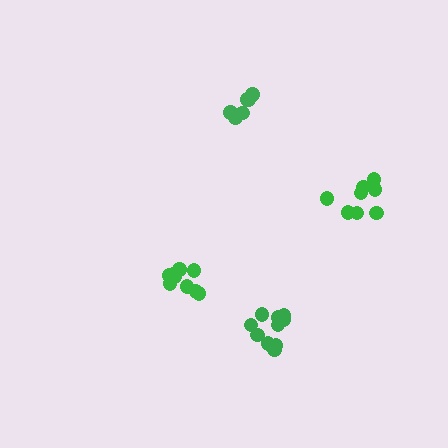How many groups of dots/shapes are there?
There are 4 groups.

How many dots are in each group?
Group 1: 9 dots, Group 2: 10 dots, Group 3: 6 dots, Group 4: 8 dots (33 total).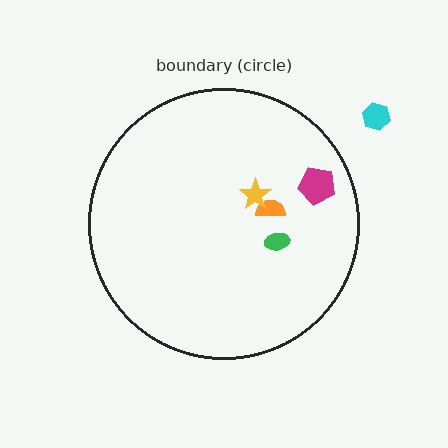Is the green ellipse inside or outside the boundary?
Inside.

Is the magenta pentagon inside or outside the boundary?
Inside.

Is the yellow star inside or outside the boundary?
Inside.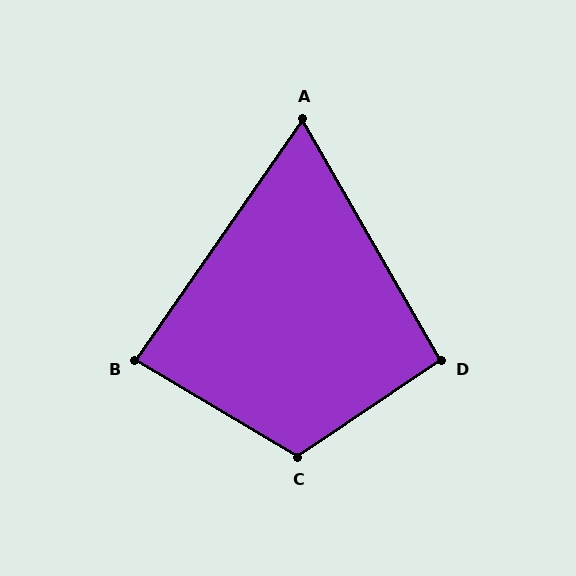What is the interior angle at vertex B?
Approximately 86 degrees (approximately right).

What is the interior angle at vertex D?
Approximately 94 degrees (approximately right).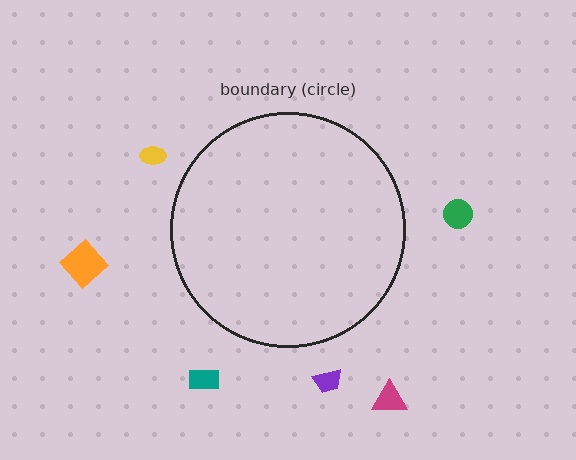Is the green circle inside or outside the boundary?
Outside.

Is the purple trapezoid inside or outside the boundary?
Outside.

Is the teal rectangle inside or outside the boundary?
Outside.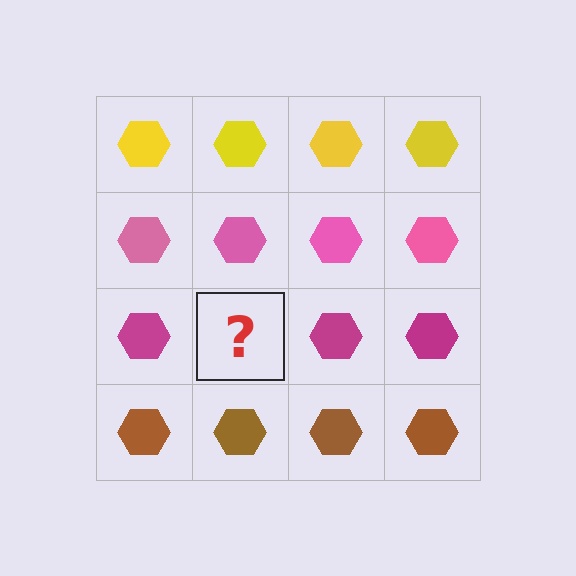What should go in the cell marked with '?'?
The missing cell should contain a magenta hexagon.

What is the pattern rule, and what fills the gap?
The rule is that each row has a consistent color. The gap should be filled with a magenta hexagon.